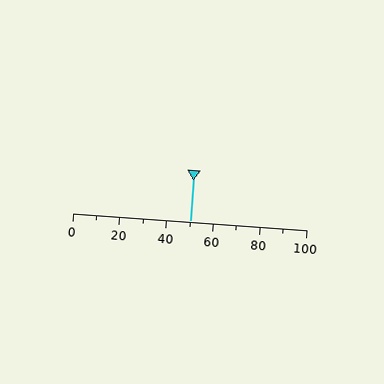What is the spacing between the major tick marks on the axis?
The major ticks are spaced 20 apart.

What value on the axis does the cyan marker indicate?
The marker indicates approximately 50.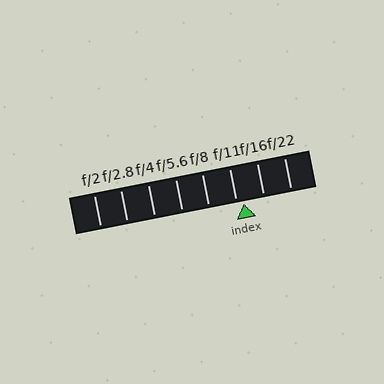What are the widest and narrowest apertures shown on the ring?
The widest aperture shown is f/2 and the narrowest is f/22.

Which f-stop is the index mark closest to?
The index mark is closest to f/11.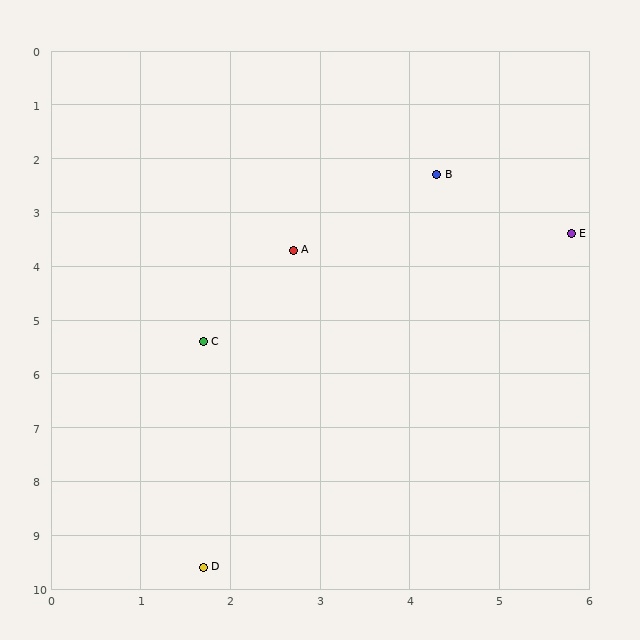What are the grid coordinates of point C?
Point C is at approximately (1.7, 5.4).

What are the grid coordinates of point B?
Point B is at approximately (4.3, 2.3).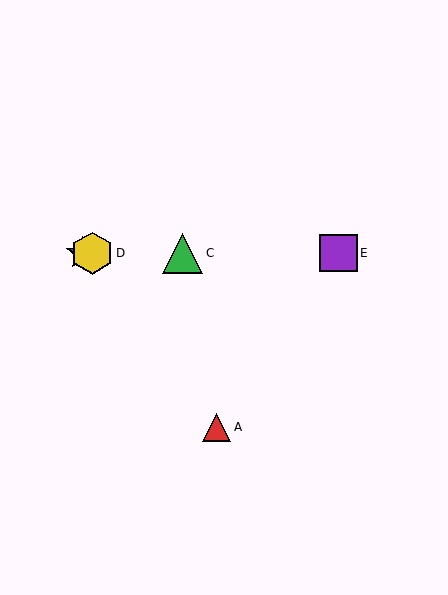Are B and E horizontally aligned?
Yes, both are at y≈253.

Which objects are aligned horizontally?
Objects B, C, D, E are aligned horizontally.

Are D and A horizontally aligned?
No, D is at y≈253 and A is at y≈427.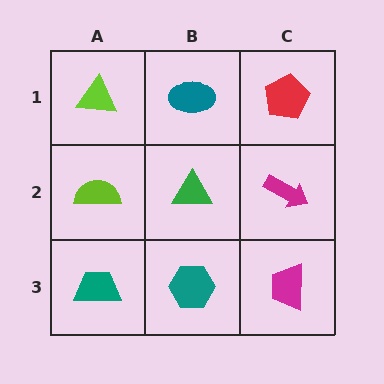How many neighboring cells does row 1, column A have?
2.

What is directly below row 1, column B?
A green triangle.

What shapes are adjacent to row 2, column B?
A teal ellipse (row 1, column B), a teal hexagon (row 3, column B), a lime semicircle (row 2, column A), a magenta arrow (row 2, column C).